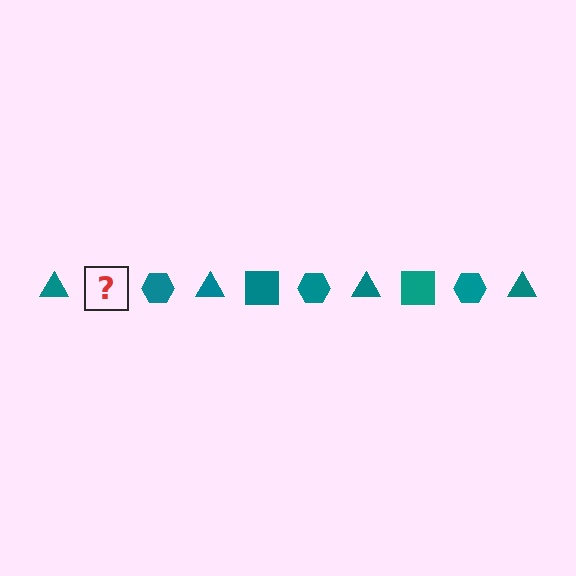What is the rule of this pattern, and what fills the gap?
The rule is that the pattern cycles through triangle, square, hexagon shapes in teal. The gap should be filled with a teal square.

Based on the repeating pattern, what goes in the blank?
The blank should be a teal square.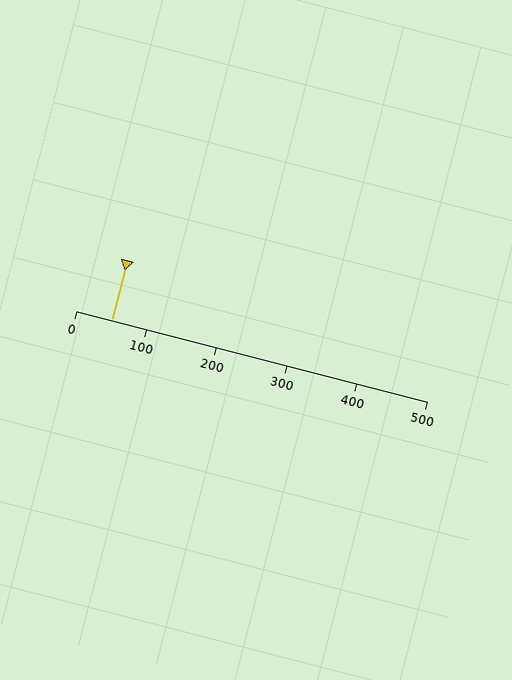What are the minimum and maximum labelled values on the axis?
The axis runs from 0 to 500.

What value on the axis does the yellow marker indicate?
The marker indicates approximately 50.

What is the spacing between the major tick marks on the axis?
The major ticks are spaced 100 apart.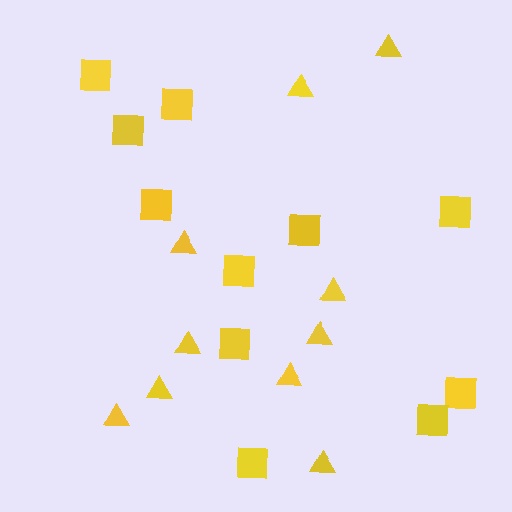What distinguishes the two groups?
There are 2 groups: one group of squares (11) and one group of triangles (10).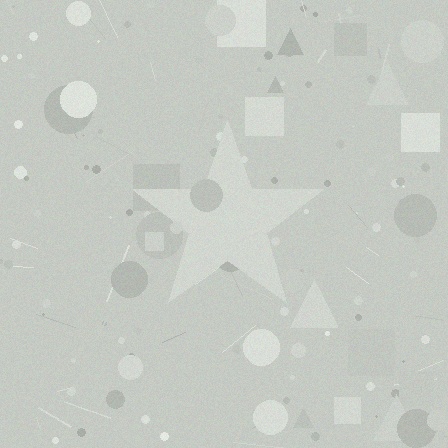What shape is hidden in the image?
A star is hidden in the image.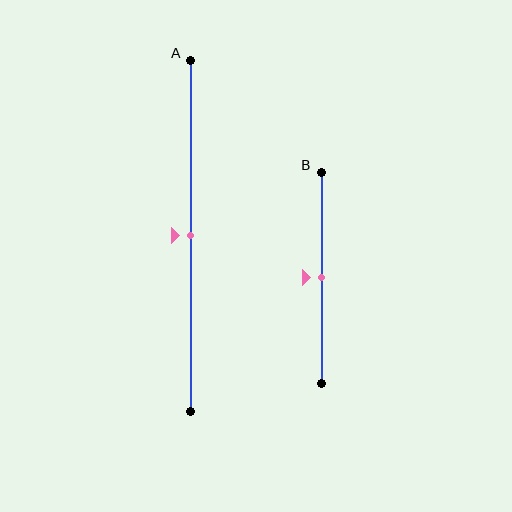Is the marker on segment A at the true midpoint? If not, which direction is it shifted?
Yes, the marker on segment A is at the true midpoint.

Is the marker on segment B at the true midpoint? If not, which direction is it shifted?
Yes, the marker on segment B is at the true midpoint.